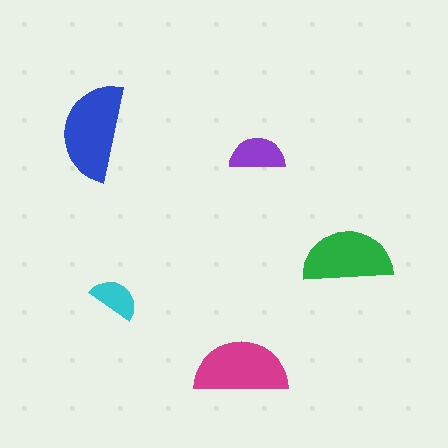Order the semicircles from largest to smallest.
the blue one, the magenta one, the green one, the purple one, the cyan one.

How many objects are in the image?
There are 5 objects in the image.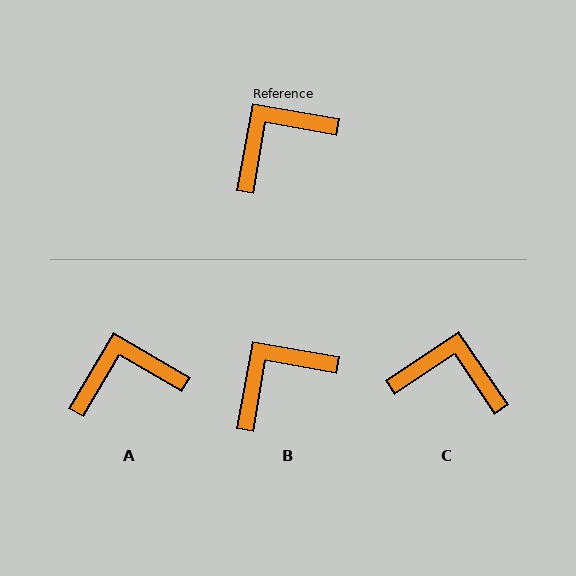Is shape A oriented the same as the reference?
No, it is off by about 21 degrees.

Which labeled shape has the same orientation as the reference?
B.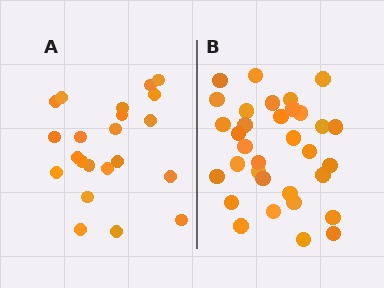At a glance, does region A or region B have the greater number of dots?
Region B (the right region) has more dots.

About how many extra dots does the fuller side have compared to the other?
Region B has roughly 12 or so more dots than region A.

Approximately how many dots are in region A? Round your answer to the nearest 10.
About 20 dots. (The exact count is 22, which rounds to 20.)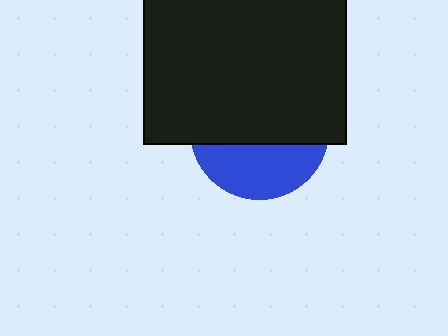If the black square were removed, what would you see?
You would see the complete blue circle.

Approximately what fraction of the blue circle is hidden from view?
Roughly 64% of the blue circle is hidden behind the black square.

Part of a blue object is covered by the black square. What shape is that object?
It is a circle.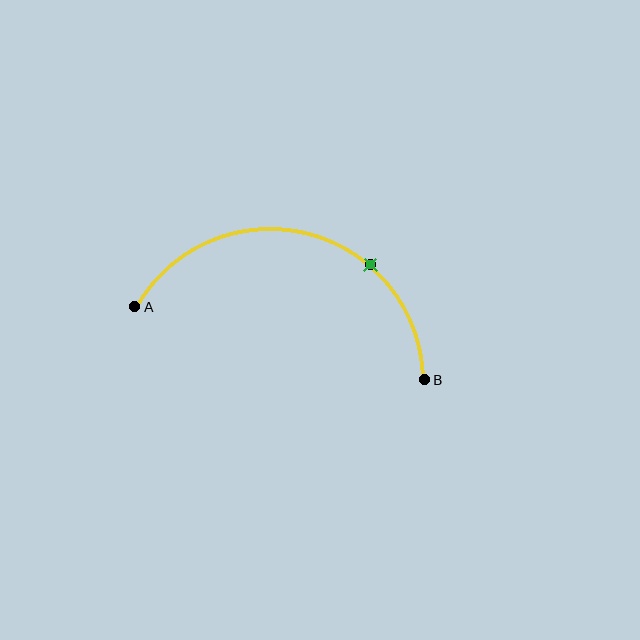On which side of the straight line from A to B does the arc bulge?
The arc bulges above the straight line connecting A and B.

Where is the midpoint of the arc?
The arc midpoint is the point on the curve farthest from the straight line joining A and B. It sits above that line.